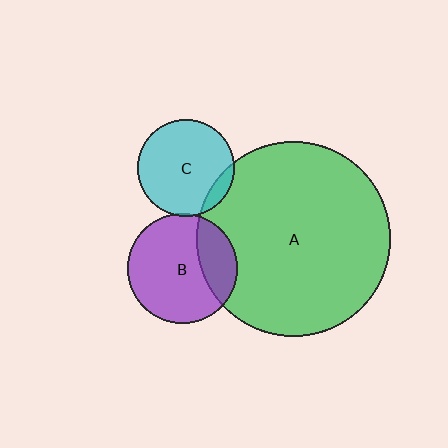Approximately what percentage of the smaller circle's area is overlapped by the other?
Approximately 25%.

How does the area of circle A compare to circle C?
Approximately 4.0 times.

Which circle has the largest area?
Circle A (green).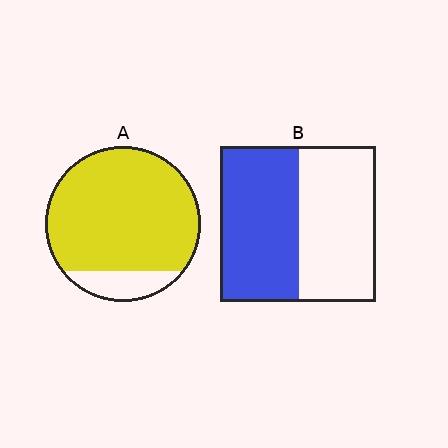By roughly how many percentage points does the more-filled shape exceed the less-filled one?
By roughly 35 percentage points (A over B).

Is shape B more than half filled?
Roughly half.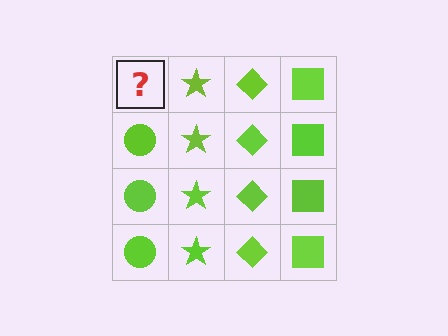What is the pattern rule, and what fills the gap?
The rule is that each column has a consistent shape. The gap should be filled with a lime circle.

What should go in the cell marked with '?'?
The missing cell should contain a lime circle.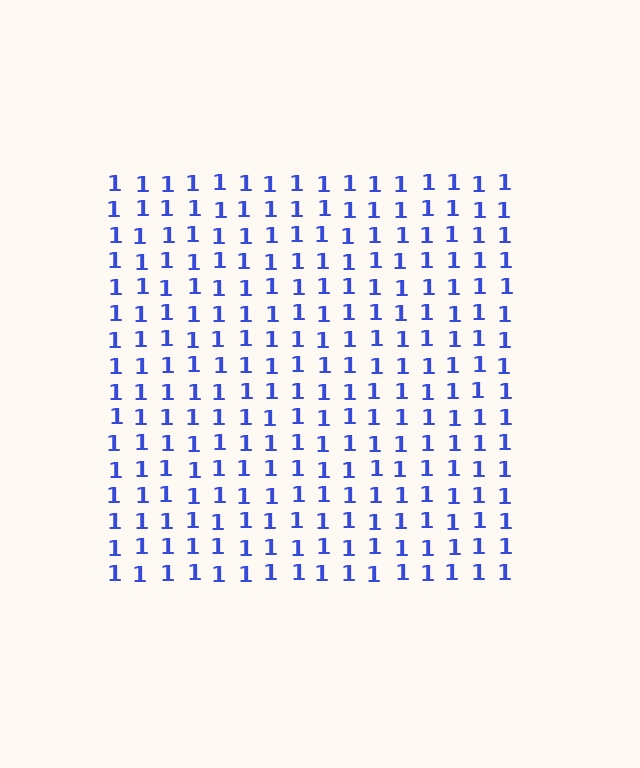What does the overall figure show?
The overall figure shows a square.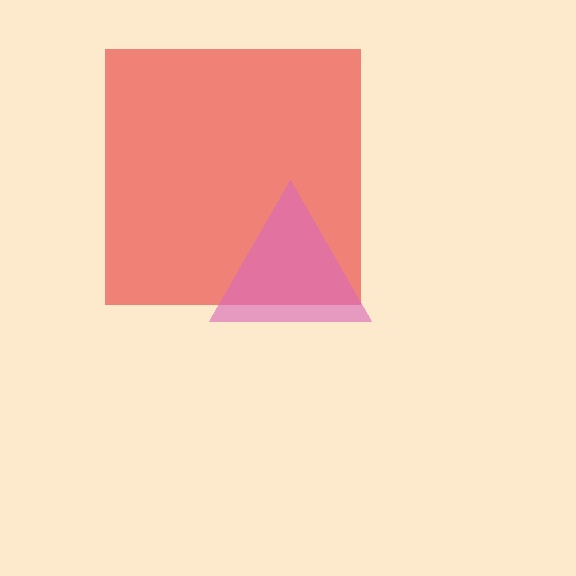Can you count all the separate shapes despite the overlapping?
Yes, there are 2 separate shapes.